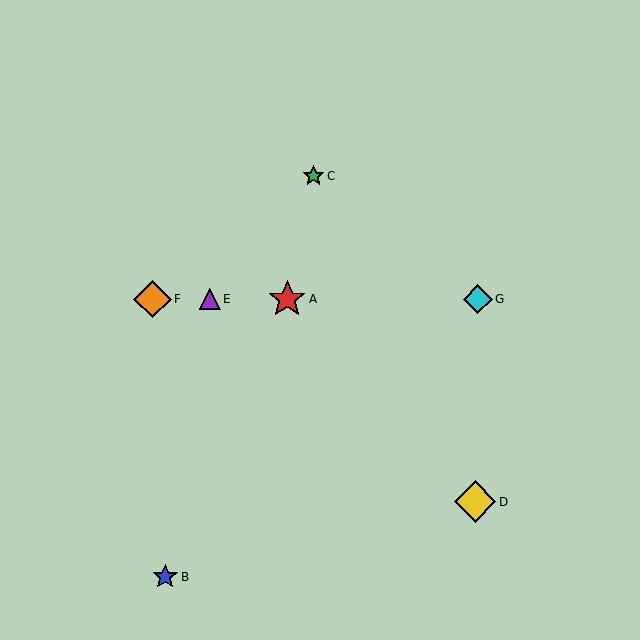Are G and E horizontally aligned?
Yes, both are at y≈299.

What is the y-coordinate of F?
Object F is at y≈299.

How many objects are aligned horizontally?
4 objects (A, E, F, G) are aligned horizontally.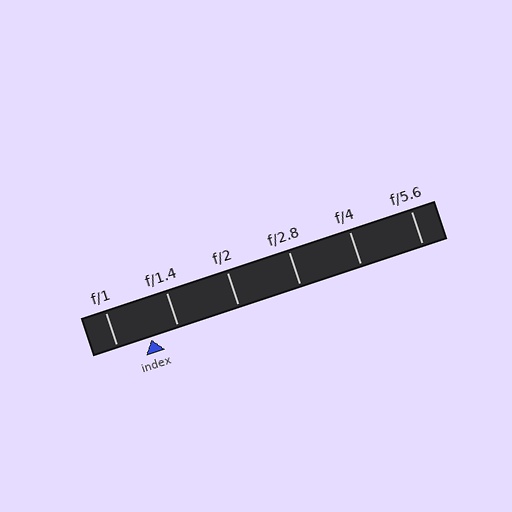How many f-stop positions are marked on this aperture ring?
There are 6 f-stop positions marked.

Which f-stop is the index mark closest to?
The index mark is closest to f/1.4.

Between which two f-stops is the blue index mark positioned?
The index mark is between f/1 and f/1.4.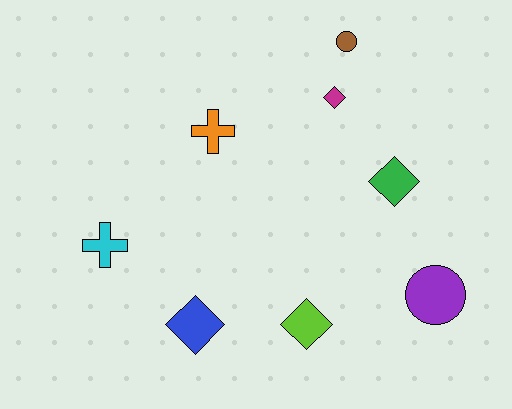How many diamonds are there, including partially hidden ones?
There are 4 diamonds.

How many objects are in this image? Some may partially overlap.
There are 8 objects.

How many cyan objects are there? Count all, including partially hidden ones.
There is 1 cyan object.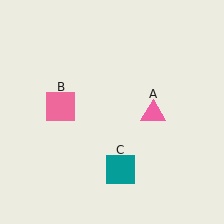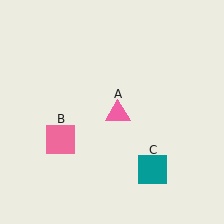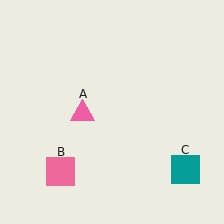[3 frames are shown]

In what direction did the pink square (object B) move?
The pink square (object B) moved down.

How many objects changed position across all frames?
3 objects changed position: pink triangle (object A), pink square (object B), teal square (object C).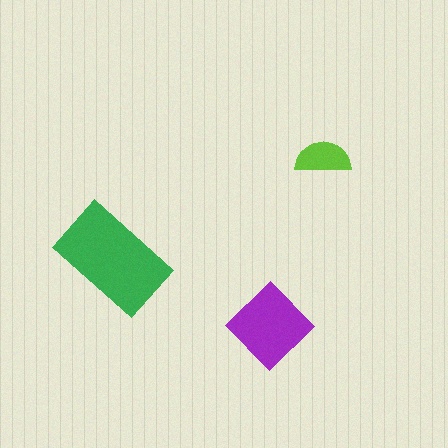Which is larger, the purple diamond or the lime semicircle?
The purple diamond.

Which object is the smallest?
The lime semicircle.